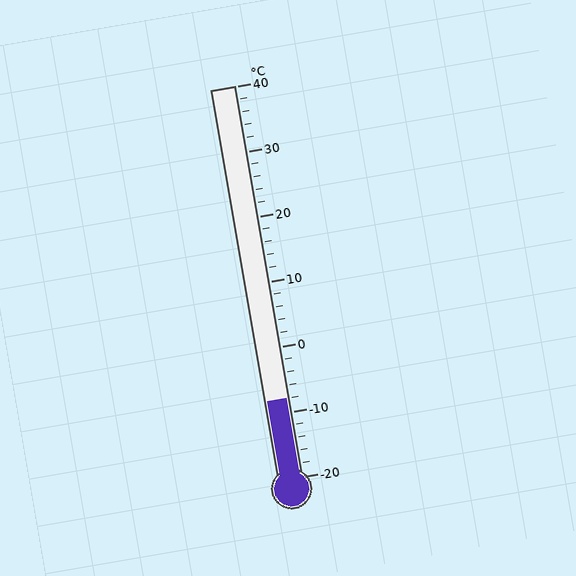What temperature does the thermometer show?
The thermometer shows approximately -8°C.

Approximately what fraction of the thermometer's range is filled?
The thermometer is filled to approximately 20% of its range.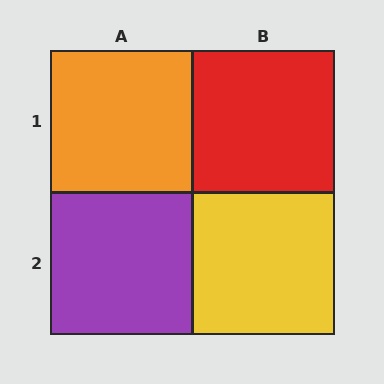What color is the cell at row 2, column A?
Purple.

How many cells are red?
1 cell is red.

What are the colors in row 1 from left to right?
Orange, red.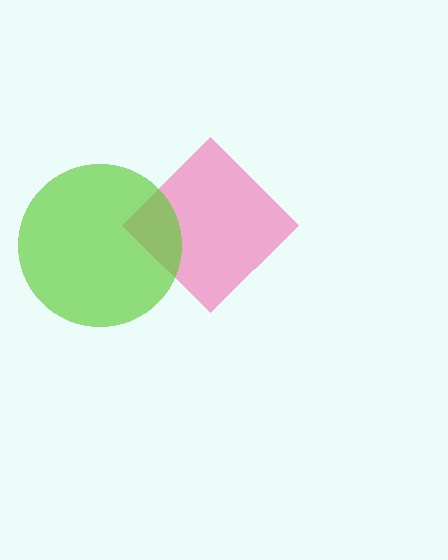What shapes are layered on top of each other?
The layered shapes are: a pink diamond, a lime circle.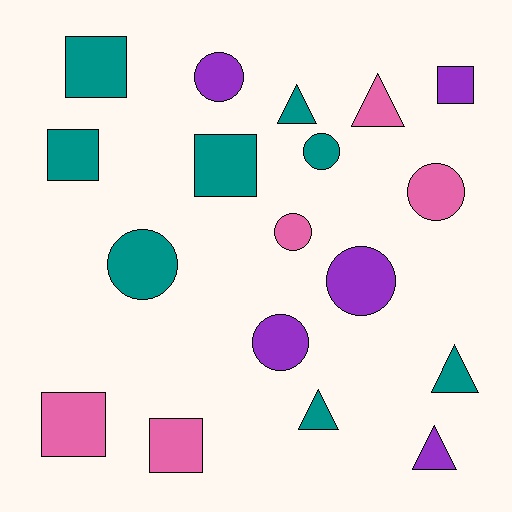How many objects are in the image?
There are 18 objects.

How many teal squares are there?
There are 3 teal squares.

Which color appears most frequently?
Teal, with 8 objects.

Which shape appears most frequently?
Circle, with 7 objects.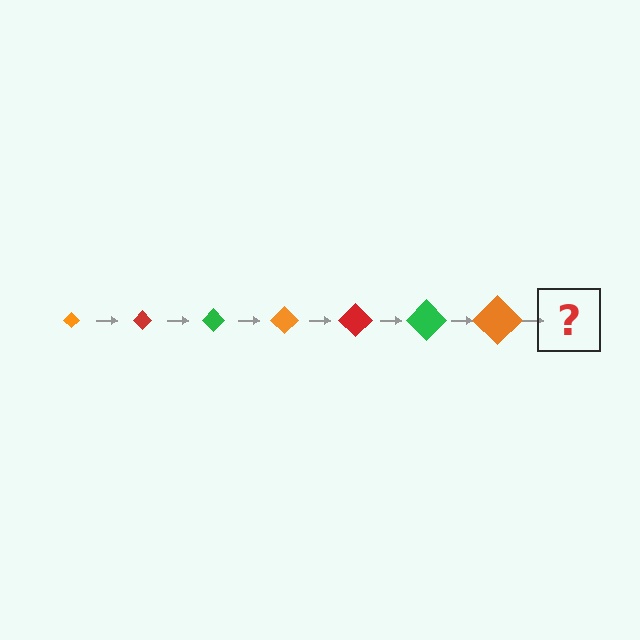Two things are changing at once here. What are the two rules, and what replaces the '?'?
The two rules are that the diamond grows larger each step and the color cycles through orange, red, and green. The '?' should be a red diamond, larger than the previous one.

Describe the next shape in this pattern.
It should be a red diamond, larger than the previous one.